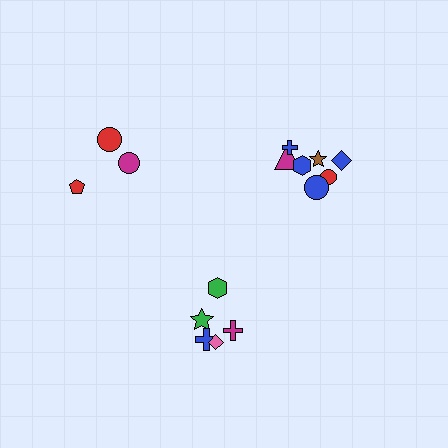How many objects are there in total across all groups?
There are 15 objects.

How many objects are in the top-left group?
There are 3 objects.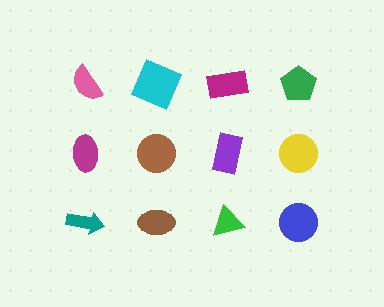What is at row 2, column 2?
A brown circle.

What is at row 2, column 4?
A yellow circle.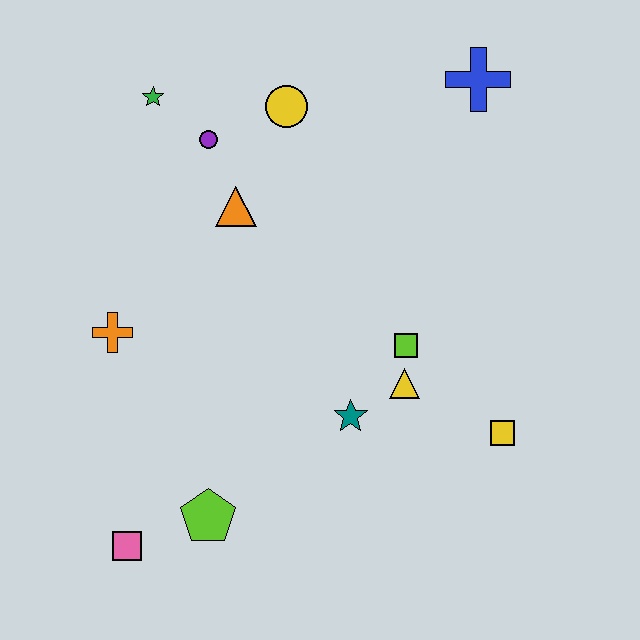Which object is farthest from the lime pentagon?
The blue cross is farthest from the lime pentagon.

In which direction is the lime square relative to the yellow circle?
The lime square is below the yellow circle.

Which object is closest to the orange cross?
The orange triangle is closest to the orange cross.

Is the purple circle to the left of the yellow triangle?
Yes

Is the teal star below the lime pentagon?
No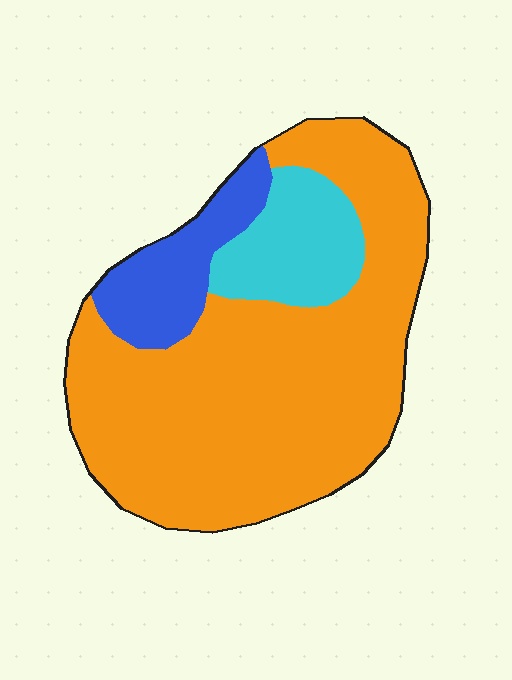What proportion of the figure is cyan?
Cyan covers 14% of the figure.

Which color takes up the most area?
Orange, at roughly 75%.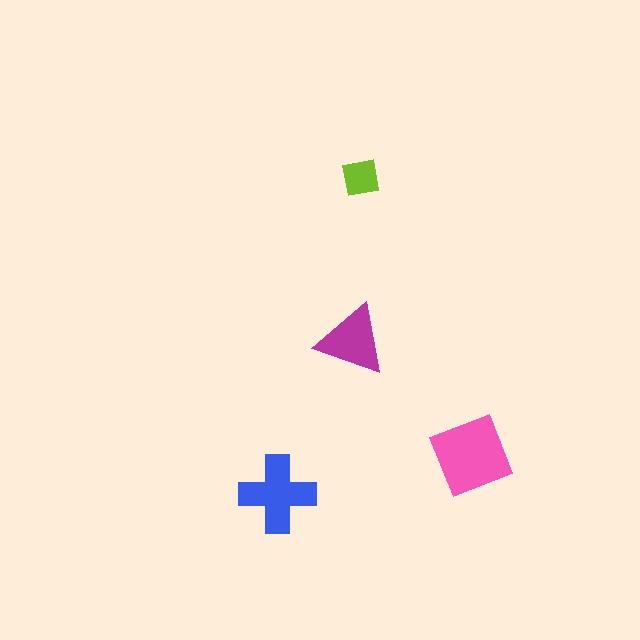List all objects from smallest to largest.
The lime square, the magenta triangle, the blue cross, the pink diamond.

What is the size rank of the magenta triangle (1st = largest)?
3rd.